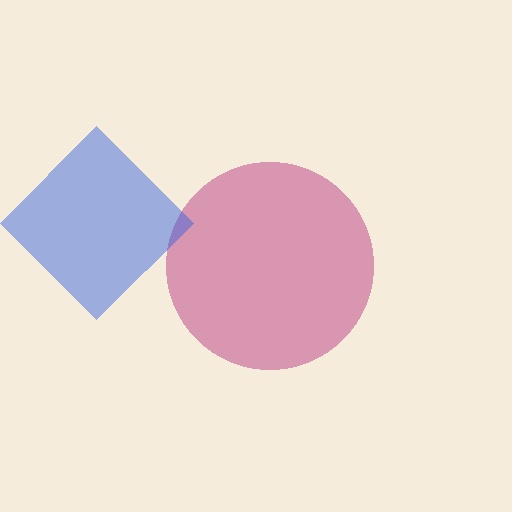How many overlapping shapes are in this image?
There are 2 overlapping shapes in the image.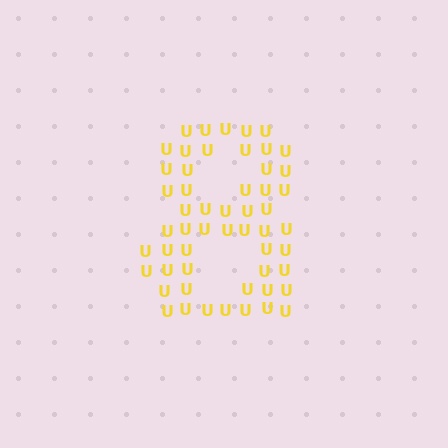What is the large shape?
The large shape is the digit 8.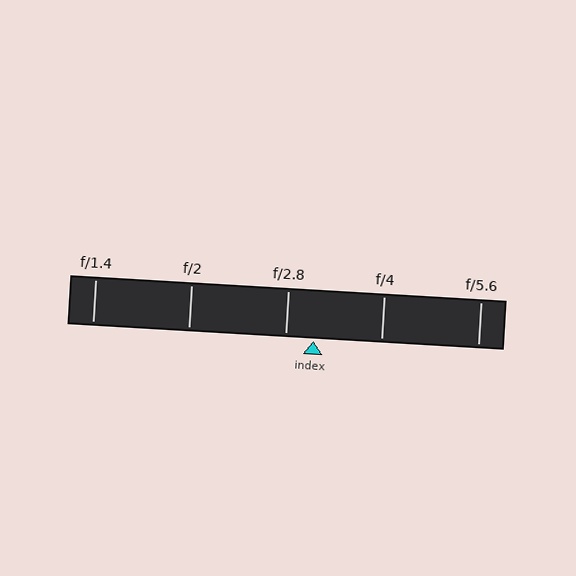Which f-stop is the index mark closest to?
The index mark is closest to f/2.8.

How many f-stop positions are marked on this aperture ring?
There are 5 f-stop positions marked.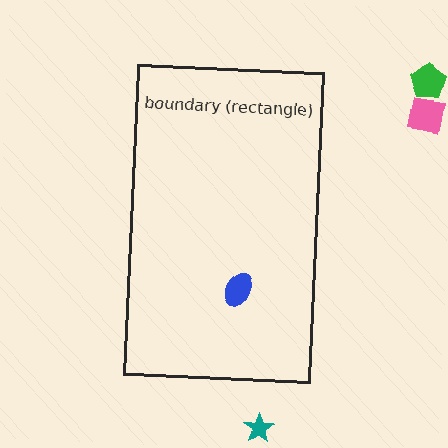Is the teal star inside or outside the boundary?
Outside.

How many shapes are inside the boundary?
1 inside, 3 outside.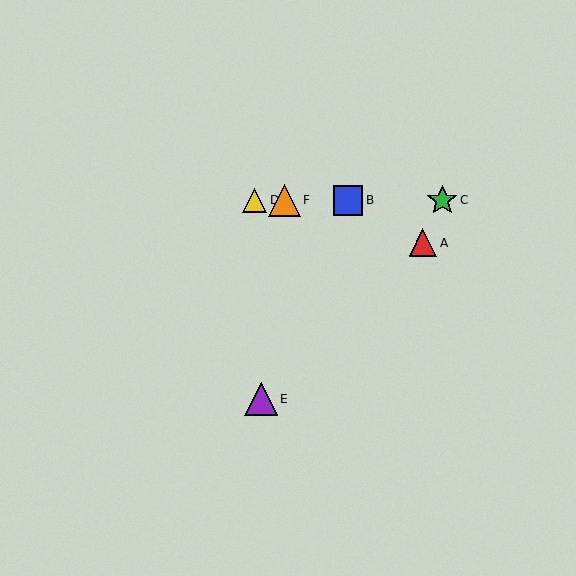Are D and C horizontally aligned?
Yes, both are at y≈200.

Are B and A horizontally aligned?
No, B is at y≈200 and A is at y≈243.